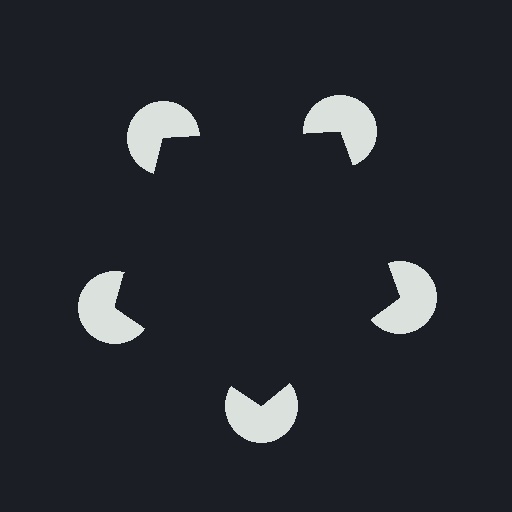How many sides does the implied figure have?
5 sides.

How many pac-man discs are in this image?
There are 5 — one at each vertex of the illusory pentagon.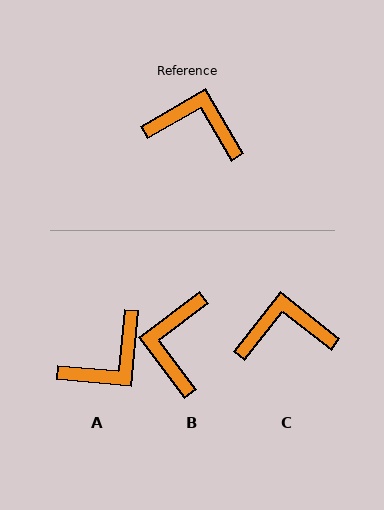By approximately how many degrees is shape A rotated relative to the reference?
Approximately 125 degrees clockwise.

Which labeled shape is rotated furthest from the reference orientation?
A, about 125 degrees away.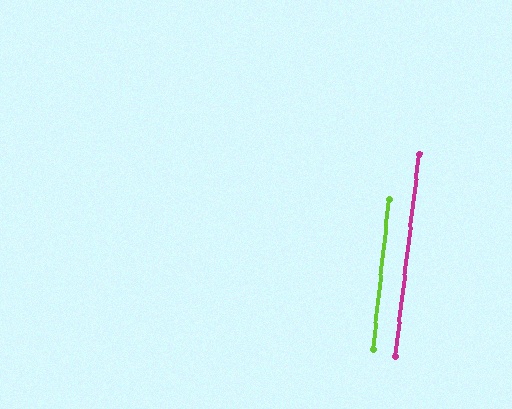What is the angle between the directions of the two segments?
Approximately 1 degree.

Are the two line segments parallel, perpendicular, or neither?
Parallel — their directions differ by only 0.6°.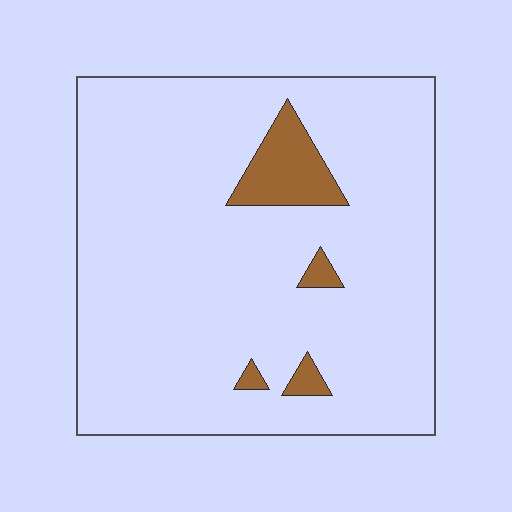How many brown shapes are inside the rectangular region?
4.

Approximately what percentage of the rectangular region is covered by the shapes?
Approximately 5%.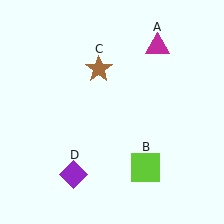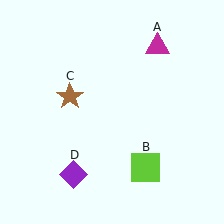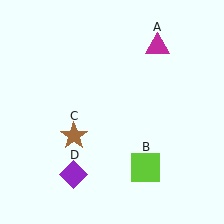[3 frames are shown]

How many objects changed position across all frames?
1 object changed position: brown star (object C).